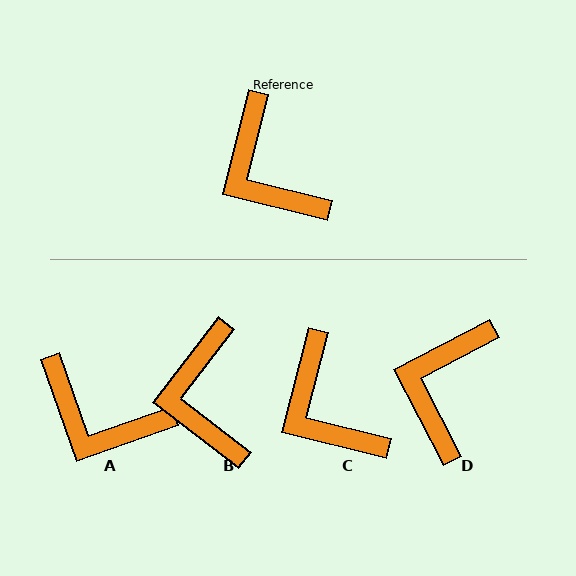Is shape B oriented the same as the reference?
No, it is off by about 23 degrees.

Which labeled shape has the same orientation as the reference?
C.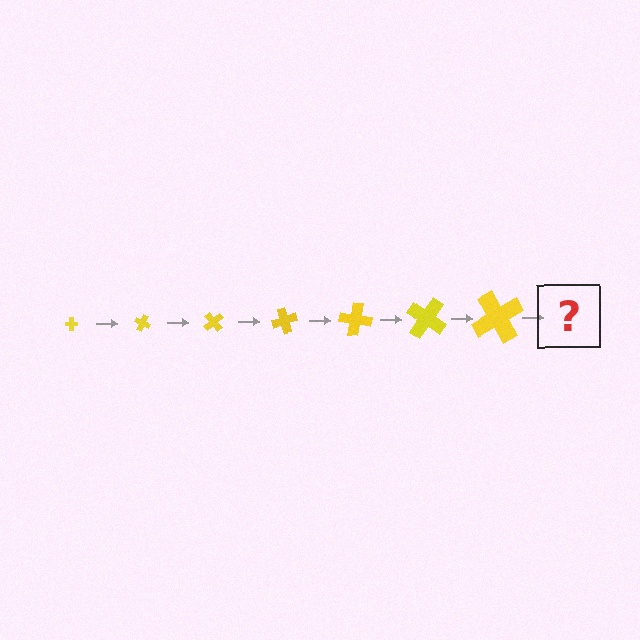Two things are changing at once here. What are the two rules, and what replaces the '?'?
The two rules are that the cross grows larger each step and it rotates 25 degrees each step. The '?' should be a cross, larger than the previous one and rotated 175 degrees from the start.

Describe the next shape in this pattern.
It should be a cross, larger than the previous one and rotated 175 degrees from the start.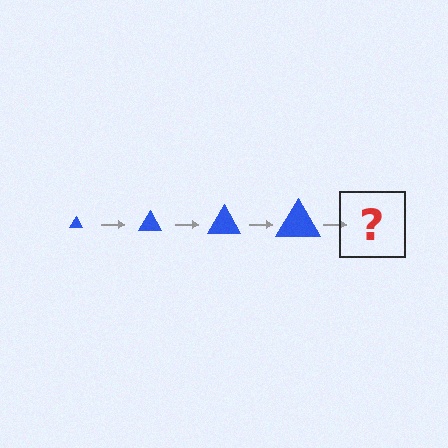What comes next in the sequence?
The next element should be a blue triangle, larger than the previous one.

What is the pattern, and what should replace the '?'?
The pattern is that the triangle gets progressively larger each step. The '?' should be a blue triangle, larger than the previous one.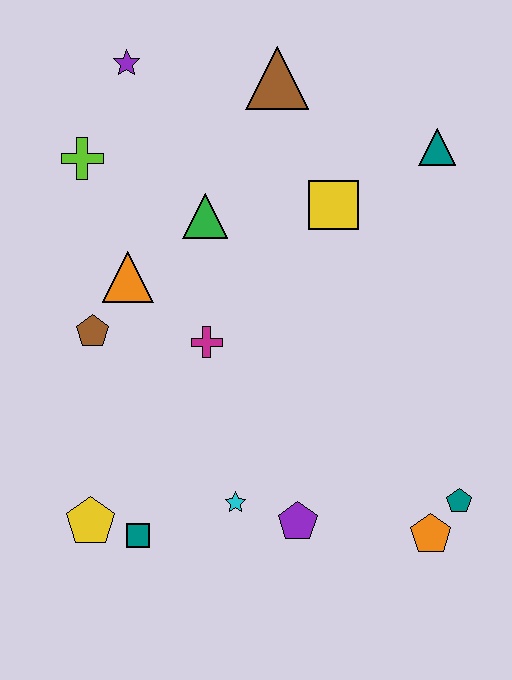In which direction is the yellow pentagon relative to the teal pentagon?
The yellow pentagon is to the left of the teal pentagon.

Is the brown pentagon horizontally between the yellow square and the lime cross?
Yes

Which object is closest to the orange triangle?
The brown pentagon is closest to the orange triangle.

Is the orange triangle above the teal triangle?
No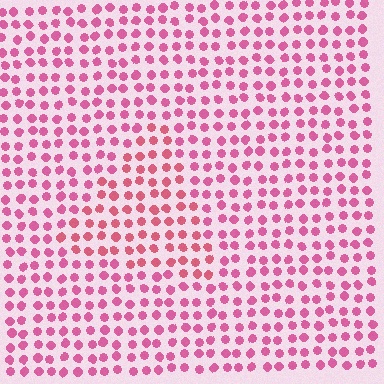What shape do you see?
I see a triangle.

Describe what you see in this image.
The image is filled with small pink elements in a uniform arrangement. A triangle-shaped region is visible where the elements are tinted to a slightly different hue, forming a subtle color boundary.